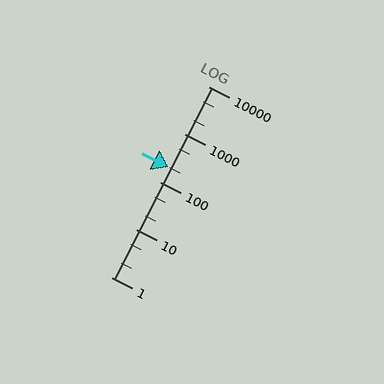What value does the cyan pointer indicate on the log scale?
The pointer indicates approximately 200.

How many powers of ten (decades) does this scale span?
The scale spans 4 decades, from 1 to 10000.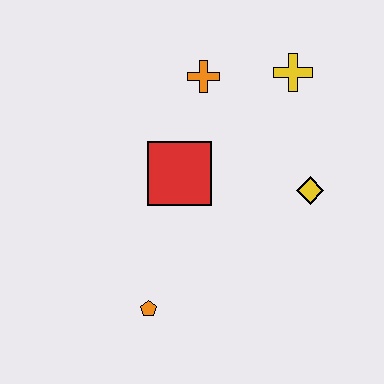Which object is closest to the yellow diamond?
The yellow cross is closest to the yellow diamond.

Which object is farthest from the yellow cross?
The orange pentagon is farthest from the yellow cross.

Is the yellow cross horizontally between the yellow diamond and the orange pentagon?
Yes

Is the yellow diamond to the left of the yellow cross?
No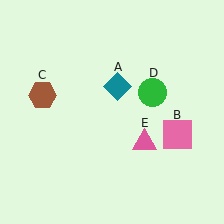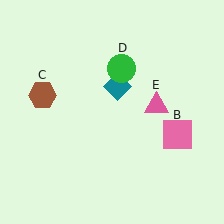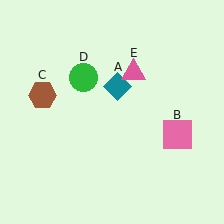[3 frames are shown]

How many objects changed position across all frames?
2 objects changed position: green circle (object D), pink triangle (object E).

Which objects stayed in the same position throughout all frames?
Teal diamond (object A) and pink square (object B) and brown hexagon (object C) remained stationary.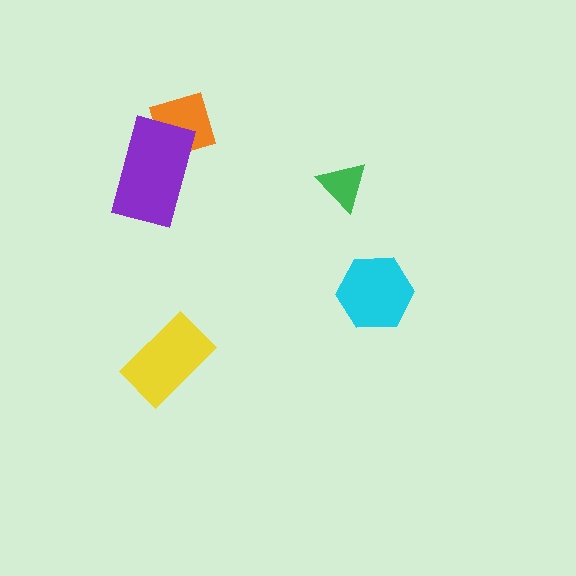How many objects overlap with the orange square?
1 object overlaps with the orange square.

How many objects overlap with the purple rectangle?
1 object overlaps with the purple rectangle.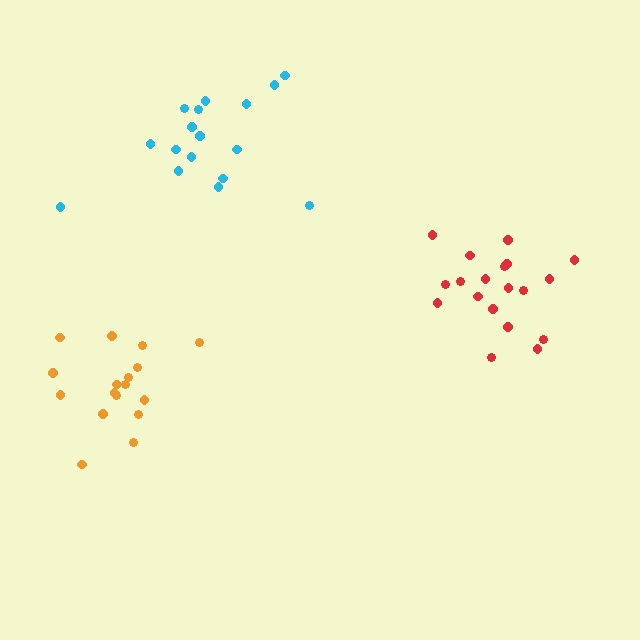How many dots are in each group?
Group 1: 17 dots, Group 2: 17 dots, Group 3: 19 dots (53 total).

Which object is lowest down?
The orange cluster is bottommost.